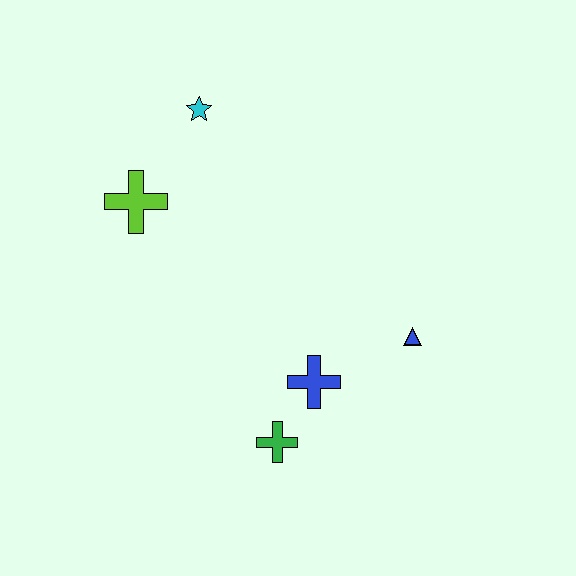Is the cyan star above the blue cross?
Yes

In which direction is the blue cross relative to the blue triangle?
The blue cross is to the left of the blue triangle.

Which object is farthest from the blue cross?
The cyan star is farthest from the blue cross.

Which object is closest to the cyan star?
The lime cross is closest to the cyan star.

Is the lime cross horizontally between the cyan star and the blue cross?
No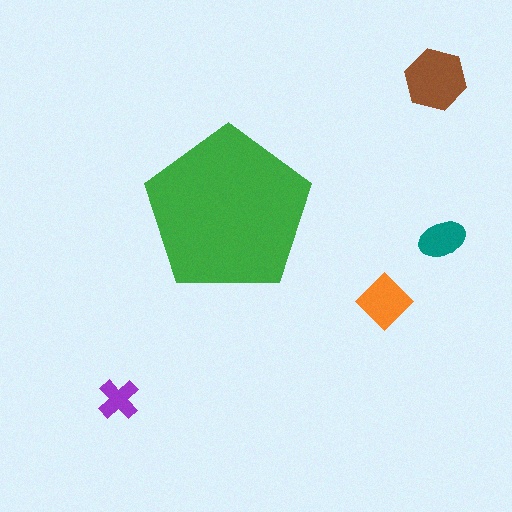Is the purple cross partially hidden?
No, the purple cross is fully visible.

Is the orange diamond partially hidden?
No, the orange diamond is fully visible.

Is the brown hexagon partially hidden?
No, the brown hexagon is fully visible.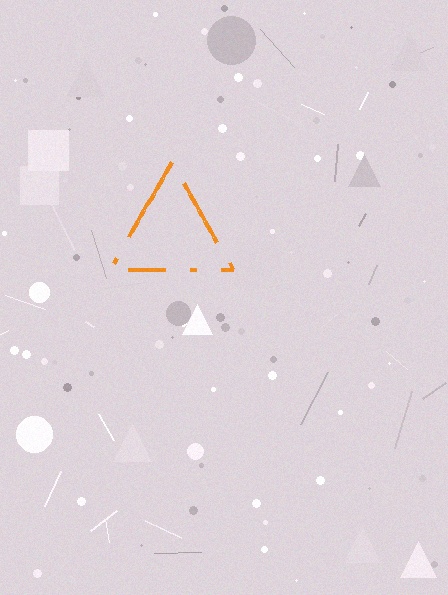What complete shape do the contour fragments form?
The contour fragments form a triangle.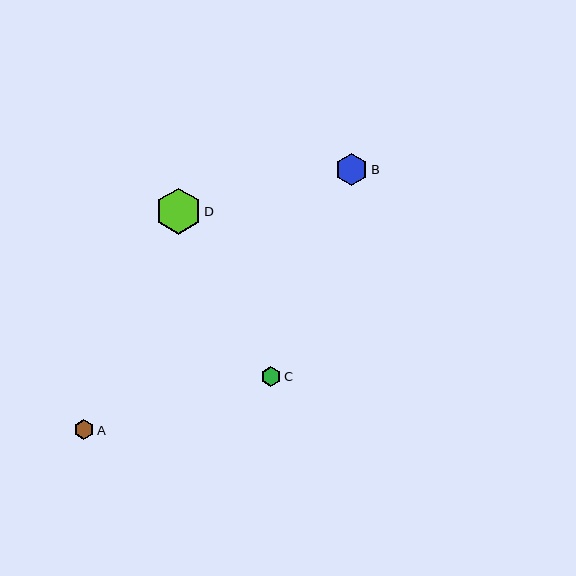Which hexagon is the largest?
Hexagon D is the largest with a size of approximately 46 pixels.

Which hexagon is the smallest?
Hexagon A is the smallest with a size of approximately 20 pixels.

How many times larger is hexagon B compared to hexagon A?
Hexagon B is approximately 1.6 times the size of hexagon A.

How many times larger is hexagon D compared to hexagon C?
Hexagon D is approximately 2.3 times the size of hexagon C.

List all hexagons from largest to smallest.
From largest to smallest: D, B, C, A.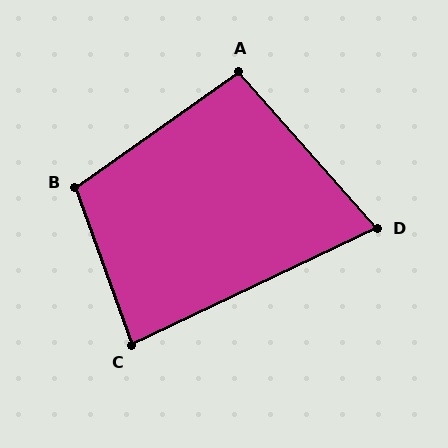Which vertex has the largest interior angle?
B, at approximately 106 degrees.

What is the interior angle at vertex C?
Approximately 84 degrees (acute).